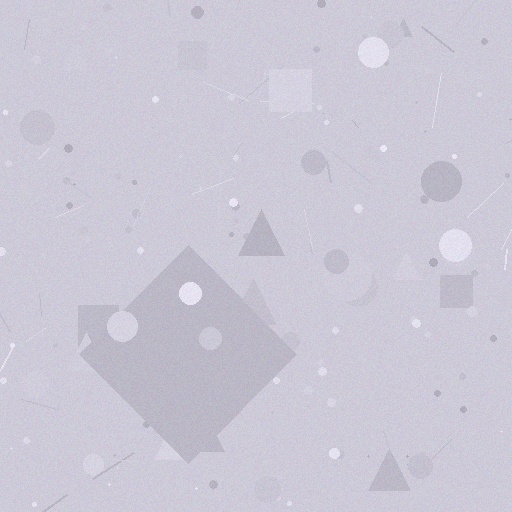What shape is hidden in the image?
A diamond is hidden in the image.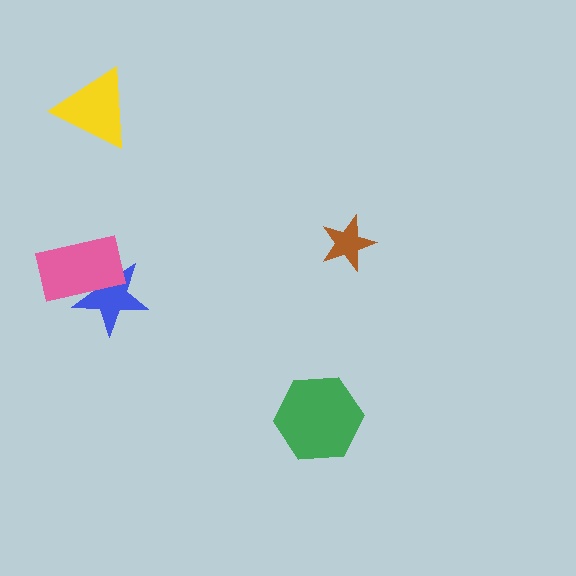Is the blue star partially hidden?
Yes, it is partially covered by another shape.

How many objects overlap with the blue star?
1 object overlaps with the blue star.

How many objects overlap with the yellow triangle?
0 objects overlap with the yellow triangle.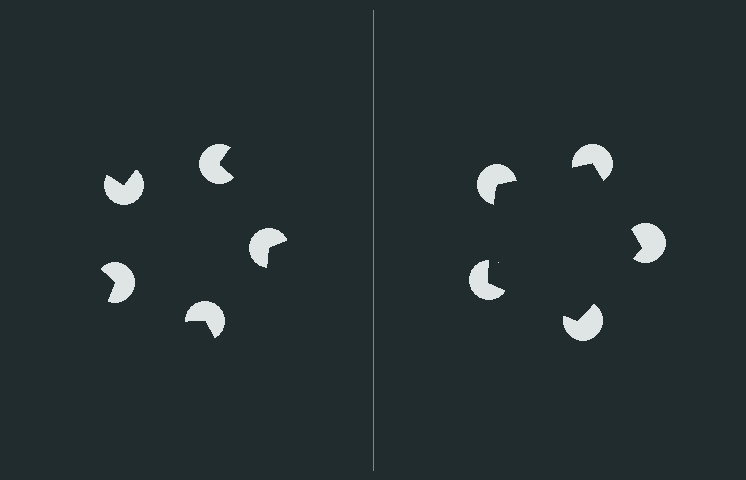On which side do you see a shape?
An illusory pentagon appears on the right side. On the left side the wedge cuts are rotated, so no coherent shape forms.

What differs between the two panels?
The pac-man discs are positioned identically on both sides; only the wedge orientations differ. On the right they align to a pentagon; on the left they are misaligned.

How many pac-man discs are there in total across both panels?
10 — 5 on each side.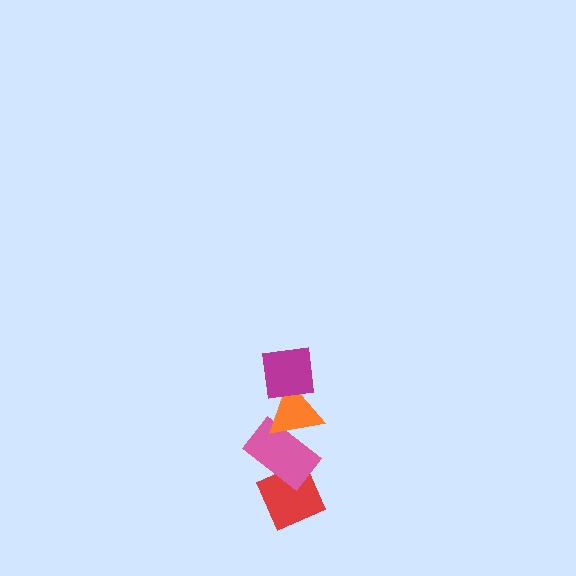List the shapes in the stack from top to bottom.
From top to bottom: the magenta square, the orange triangle, the pink rectangle, the red diamond.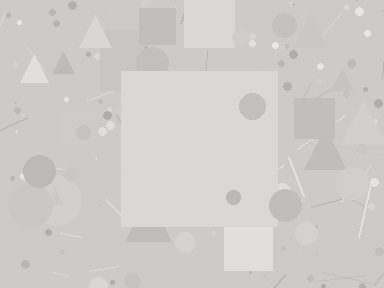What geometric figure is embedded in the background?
A square is embedded in the background.